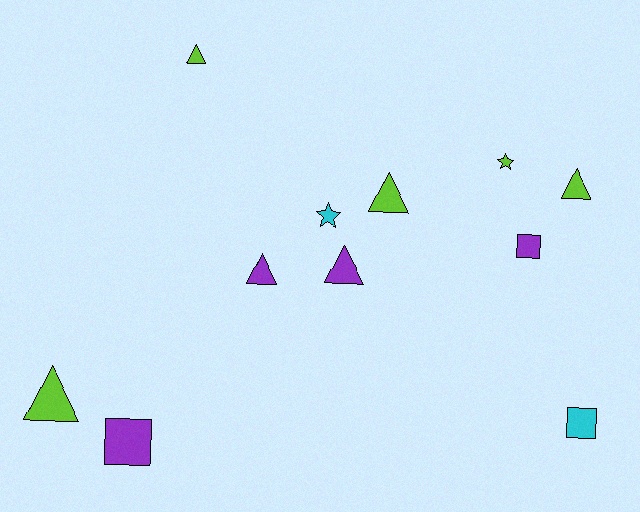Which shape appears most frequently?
Triangle, with 6 objects.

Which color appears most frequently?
Lime, with 5 objects.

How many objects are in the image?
There are 11 objects.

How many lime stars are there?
There is 1 lime star.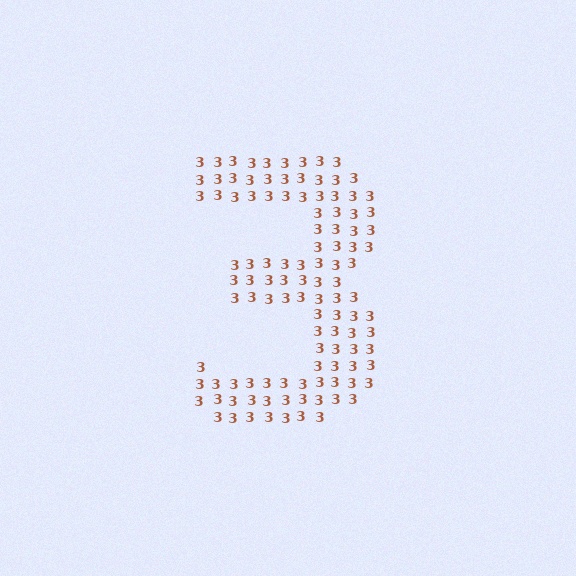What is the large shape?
The large shape is the digit 3.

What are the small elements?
The small elements are digit 3's.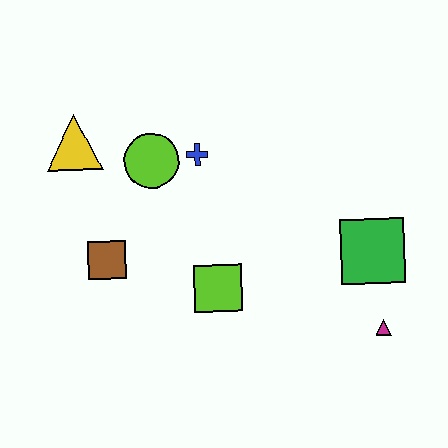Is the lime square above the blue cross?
No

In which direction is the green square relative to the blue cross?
The green square is to the right of the blue cross.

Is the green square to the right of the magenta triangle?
No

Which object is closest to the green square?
The magenta triangle is closest to the green square.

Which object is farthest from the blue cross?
The magenta triangle is farthest from the blue cross.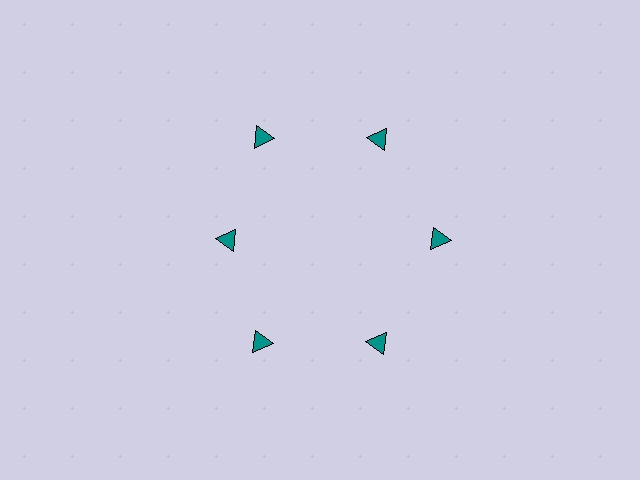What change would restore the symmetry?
The symmetry would be restored by moving it outward, back onto the ring so that all 6 triangles sit at equal angles and equal distance from the center.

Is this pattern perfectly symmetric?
No. The 6 teal triangles are arranged in a ring, but one element near the 9 o'clock position is pulled inward toward the center, breaking the 6-fold rotational symmetry.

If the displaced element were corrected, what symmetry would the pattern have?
It would have 6-fold rotational symmetry — the pattern would map onto itself every 60 degrees.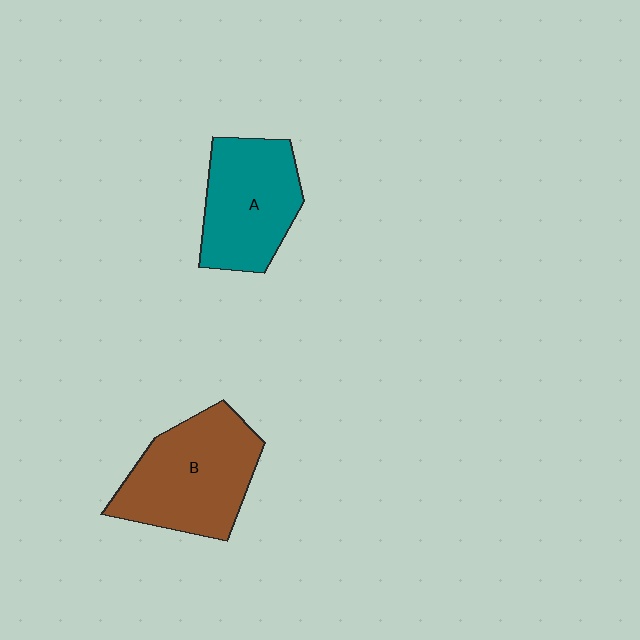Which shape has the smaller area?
Shape A (teal).